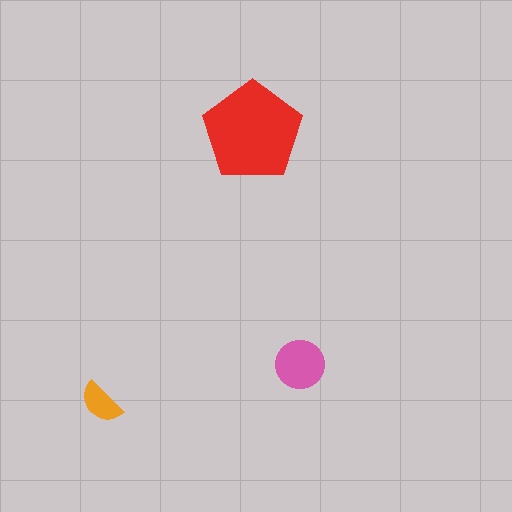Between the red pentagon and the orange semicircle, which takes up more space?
The red pentagon.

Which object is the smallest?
The orange semicircle.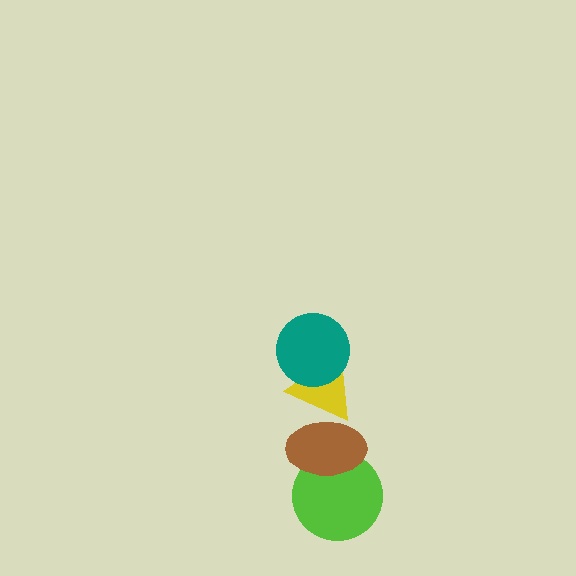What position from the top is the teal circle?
The teal circle is 1st from the top.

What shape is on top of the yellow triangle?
The teal circle is on top of the yellow triangle.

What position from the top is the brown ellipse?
The brown ellipse is 3rd from the top.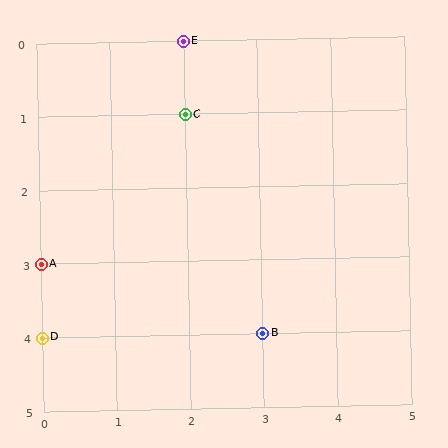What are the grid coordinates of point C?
Point C is at grid coordinates (2, 1).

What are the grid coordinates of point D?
Point D is at grid coordinates (0, 4).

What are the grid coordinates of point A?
Point A is at grid coordinates (0, 3).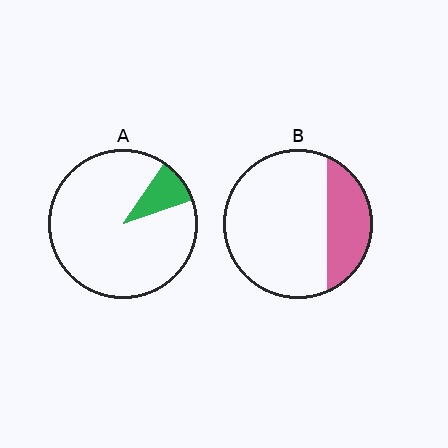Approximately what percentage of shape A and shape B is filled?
A is approximately 10% and B is approximately 25%.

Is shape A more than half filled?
No.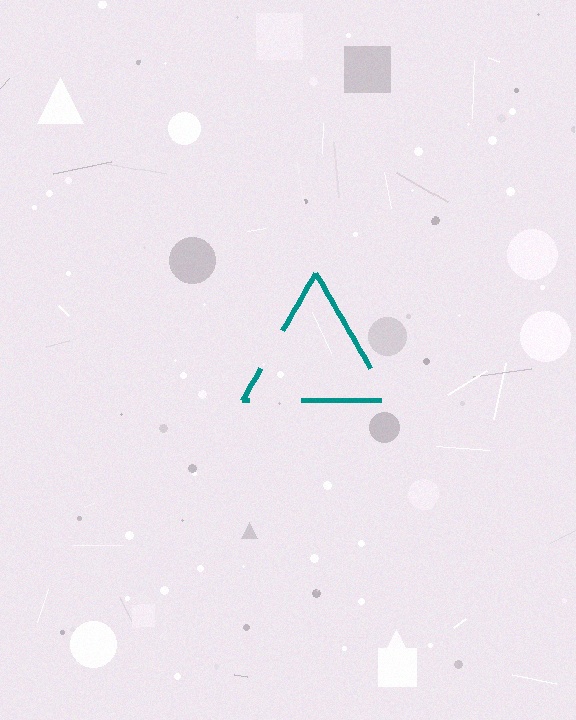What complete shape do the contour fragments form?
The contour fragments form a triangle.